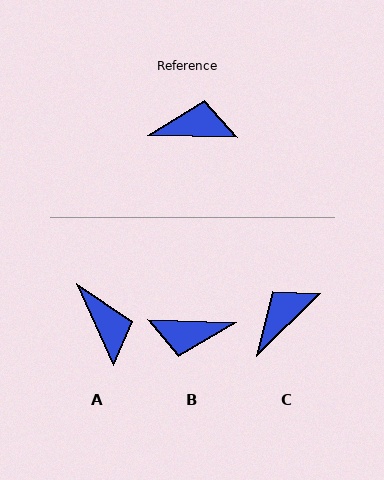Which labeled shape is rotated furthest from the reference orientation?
B, about 179 degrees away.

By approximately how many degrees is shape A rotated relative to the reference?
Approximately 65 degrees clockwise.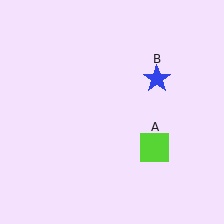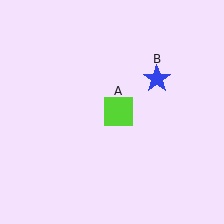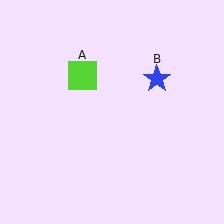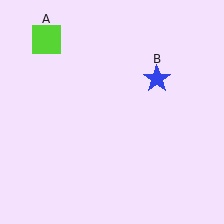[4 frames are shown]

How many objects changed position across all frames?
1 object changed position: lime square (object A).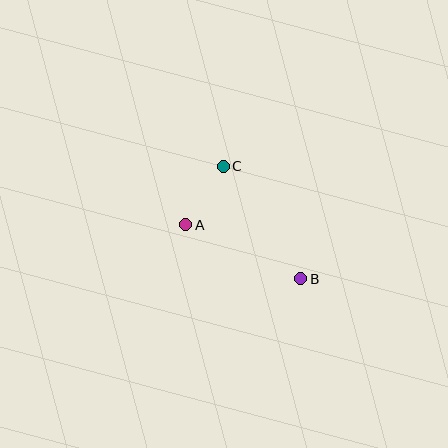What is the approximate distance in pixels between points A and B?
The distance between A and B is approximately 127 pixels.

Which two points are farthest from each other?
Points B and C are farthest from each other.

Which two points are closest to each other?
Points A and C are closest to each other.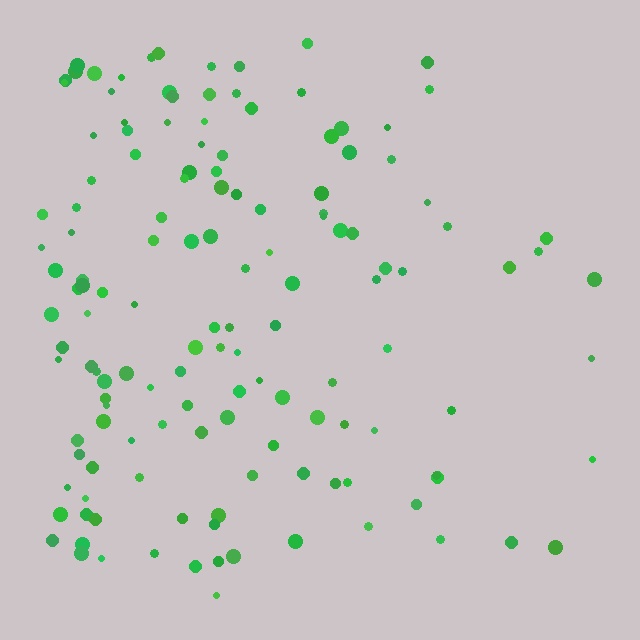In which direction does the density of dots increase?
From right to left, with the left side densest.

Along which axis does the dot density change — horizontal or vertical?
Horizontal.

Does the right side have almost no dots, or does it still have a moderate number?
Still a moderate number, just noticeably fewer than the left.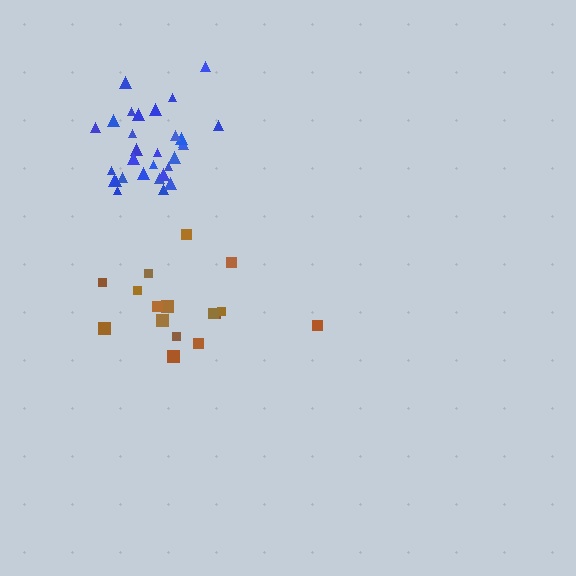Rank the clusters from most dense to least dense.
blue, brown.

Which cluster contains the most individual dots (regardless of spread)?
Blue (30).